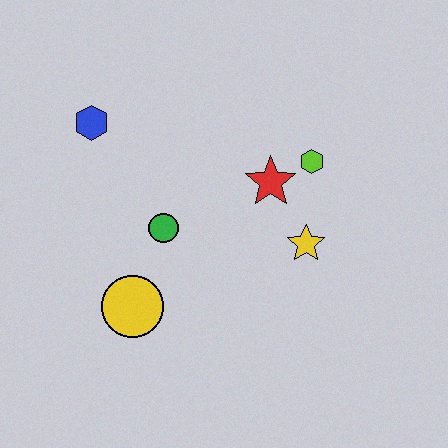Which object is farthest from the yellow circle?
The lime hexagon is farthest from the yellow circle.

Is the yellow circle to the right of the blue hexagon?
Yes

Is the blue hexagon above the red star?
Yes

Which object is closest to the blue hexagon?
The green circle is closest to the blue hexagon.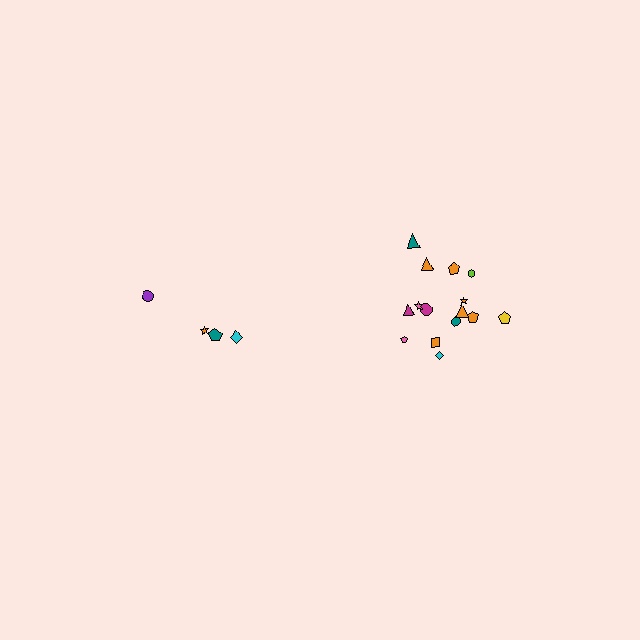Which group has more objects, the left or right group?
The right group.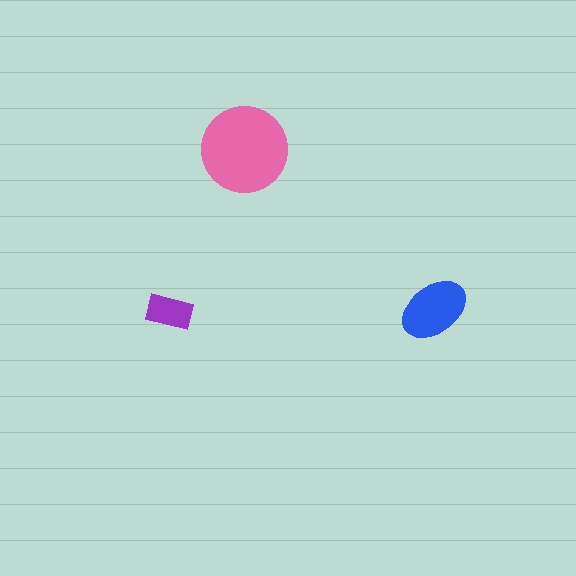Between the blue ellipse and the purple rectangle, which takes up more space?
The blue ellipse.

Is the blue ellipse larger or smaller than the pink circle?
Smaller.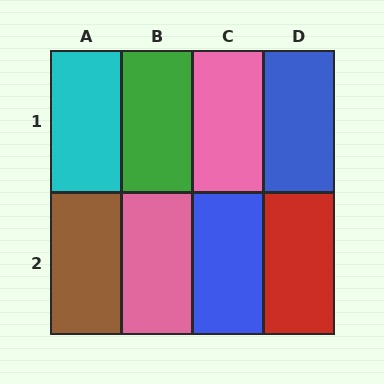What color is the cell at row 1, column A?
Cyan.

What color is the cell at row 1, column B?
Green.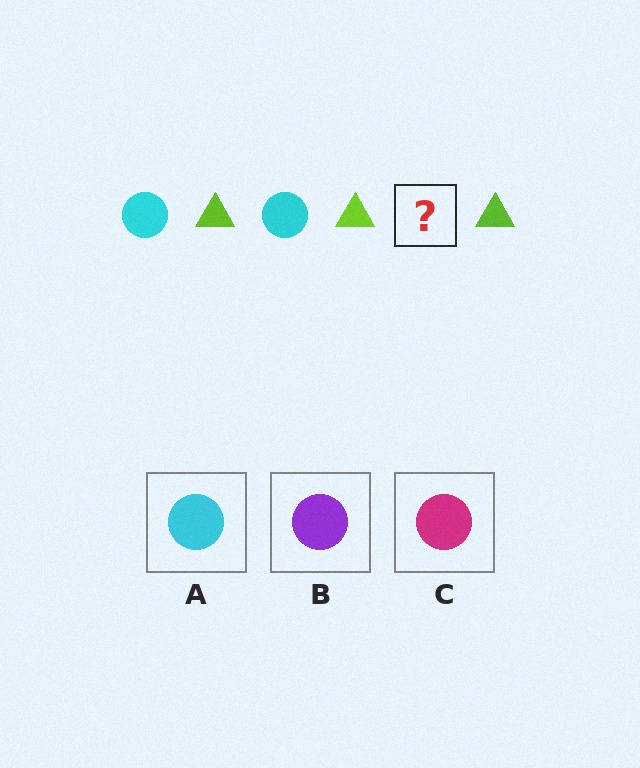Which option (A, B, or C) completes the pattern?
A.